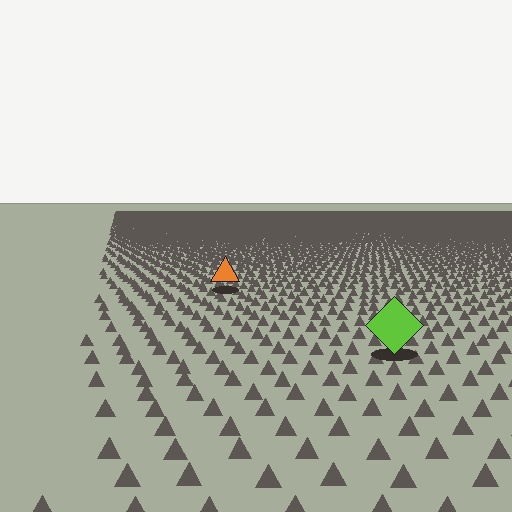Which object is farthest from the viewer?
The orange triangle is farthest from the viewer. It appears smaller and the ground texture around it is denser.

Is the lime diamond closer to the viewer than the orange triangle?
Yes. The lime diamond is closer — you can tell from the texture gradient: the ground texture is coarser near it.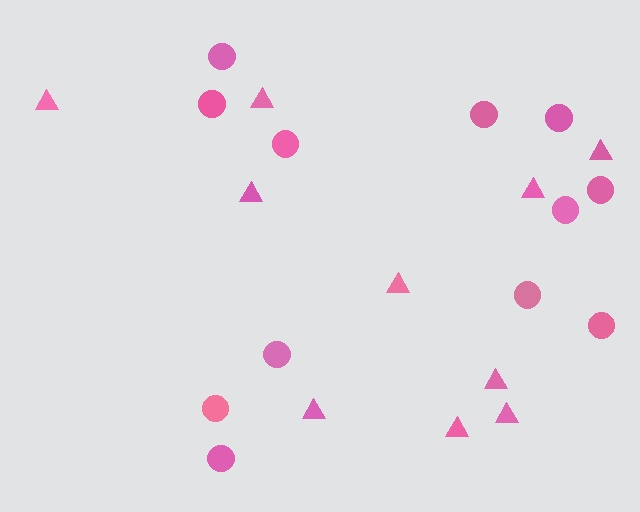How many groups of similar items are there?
There are 2 groups: one group of circles (12) and one group of triangles (10).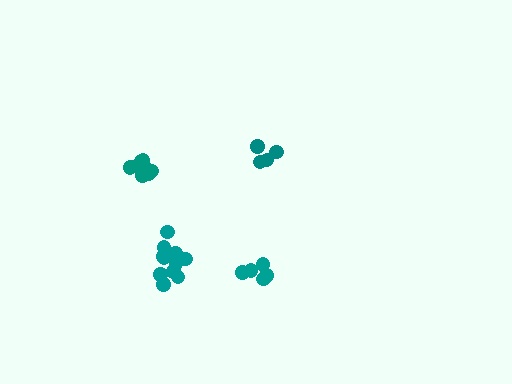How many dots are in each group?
Group 1: 11 dots, Group 2: 10 dots, Group 3: 5 dots, Group 4: 5 dots (31 total).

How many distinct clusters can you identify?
There are 4 distinct clusters.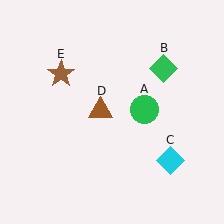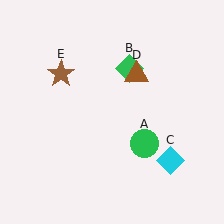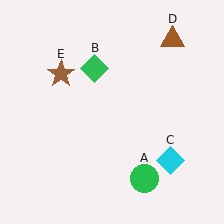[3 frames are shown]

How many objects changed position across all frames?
3 objects changed position: green circle (object A), green diamond (object B), brown triangle (object D).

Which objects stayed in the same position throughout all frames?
Cyan diamond (object C) and brown star (object E) remained stationary.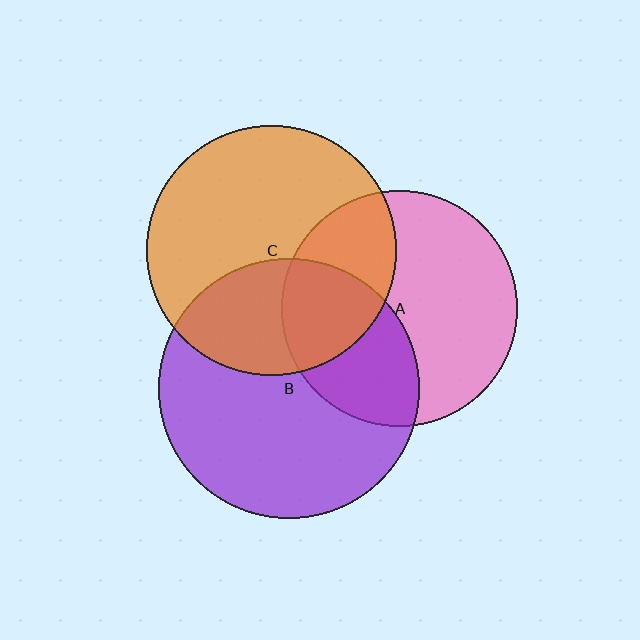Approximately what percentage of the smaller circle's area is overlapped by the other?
Approximately 35%.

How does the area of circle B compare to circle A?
Approximately 1.2 times.